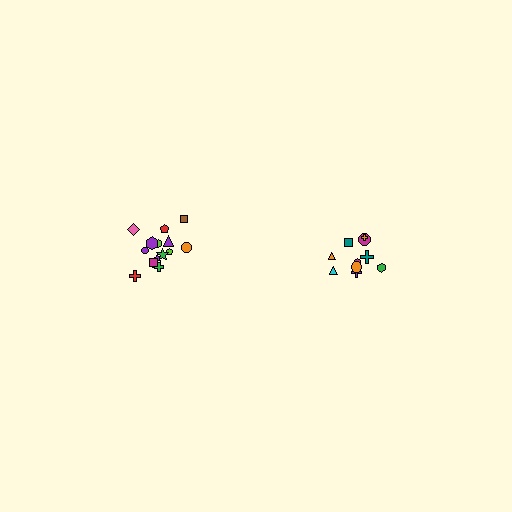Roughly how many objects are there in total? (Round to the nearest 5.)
Roughly 25 objects in total.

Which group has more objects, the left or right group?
The left group.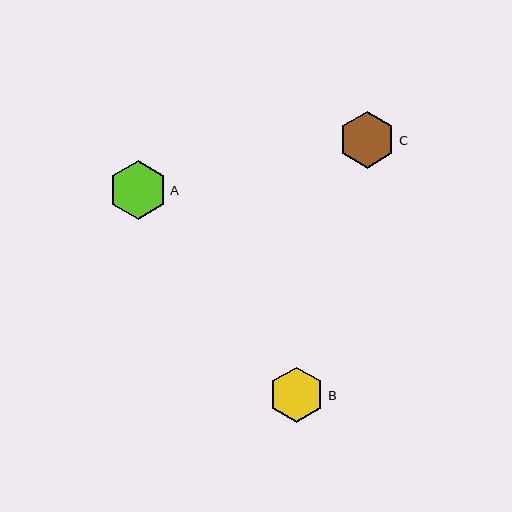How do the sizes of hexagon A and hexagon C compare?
Hexagon A and hexagon C are approximately the same size.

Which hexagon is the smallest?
Hexagon B is the smallest with a size of approximately 55 pixels.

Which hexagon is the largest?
Hexagon A is the largest with a size of approximately 58 pixels.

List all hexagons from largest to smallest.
From largest to smallest: A, C, B.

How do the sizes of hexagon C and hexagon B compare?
Hexagon C and hexagon B are approximately the same size.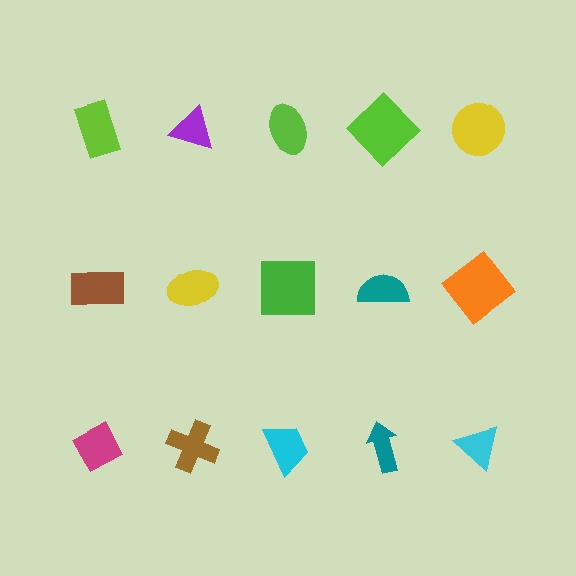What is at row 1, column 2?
A purple triangle.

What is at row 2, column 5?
An orange diamond.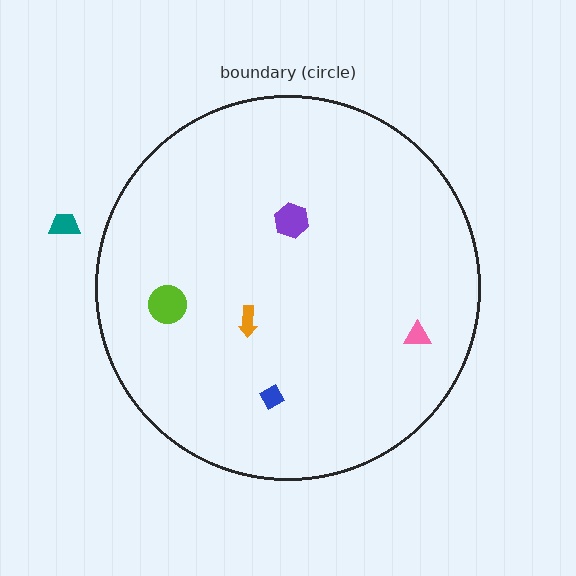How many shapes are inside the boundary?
5 inside, 1 outside.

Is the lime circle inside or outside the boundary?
Inside.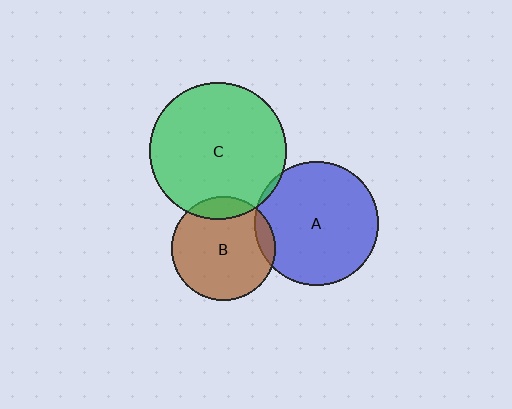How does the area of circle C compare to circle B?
Approximately 1.7 times.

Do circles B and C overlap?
Yes.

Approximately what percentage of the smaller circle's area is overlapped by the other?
Approximately 10%.